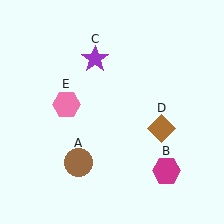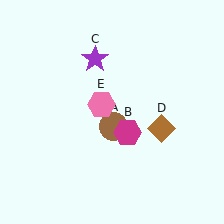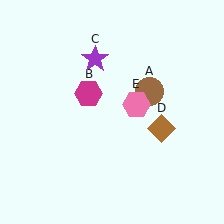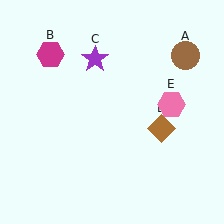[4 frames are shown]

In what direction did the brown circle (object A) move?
The brown circle (object A) moved up and to the right.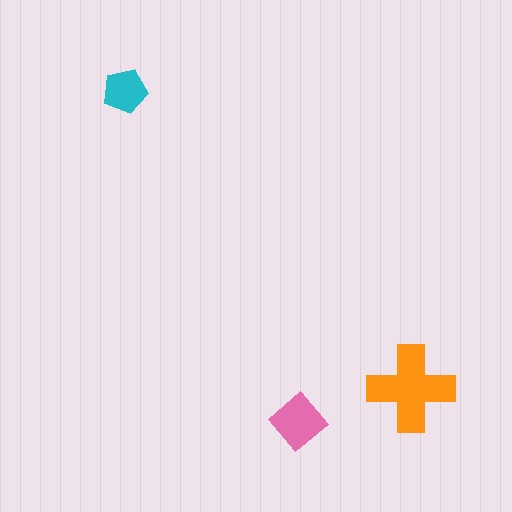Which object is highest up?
The cyan pentagon is topmost.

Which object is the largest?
The orange cross.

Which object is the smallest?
The cyan pentagon.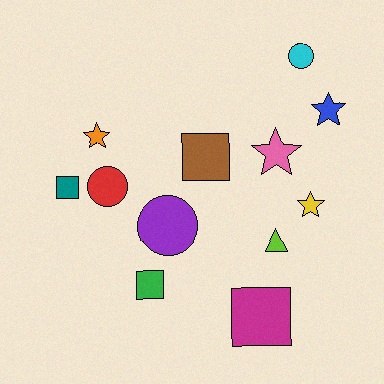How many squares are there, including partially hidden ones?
There are 4 squares.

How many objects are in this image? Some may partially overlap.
There are 12 objects.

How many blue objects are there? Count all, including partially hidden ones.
There is 1 blue object.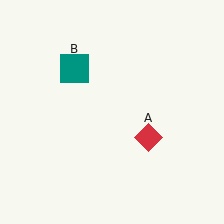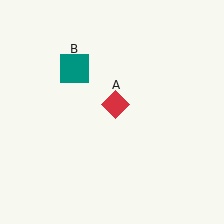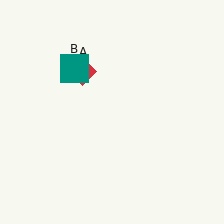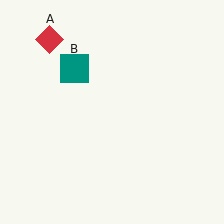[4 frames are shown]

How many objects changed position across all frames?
1 object changed position: red diamond (object A).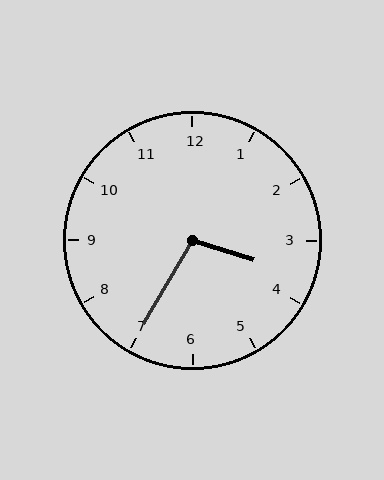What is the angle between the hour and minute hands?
Approximately 102 degrees.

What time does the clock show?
3:35.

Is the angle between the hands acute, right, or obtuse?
It is obtuse.